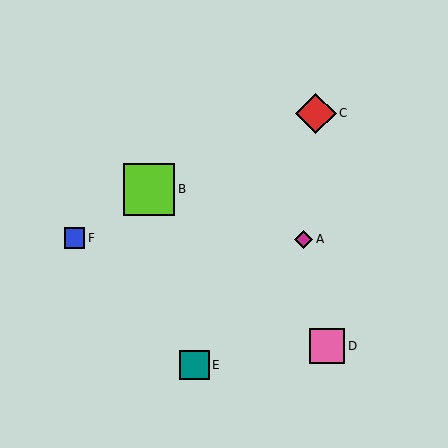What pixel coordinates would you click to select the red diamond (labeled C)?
Click at (316, 113) to select the red diamond C.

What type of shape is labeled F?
Shape F is a blue square.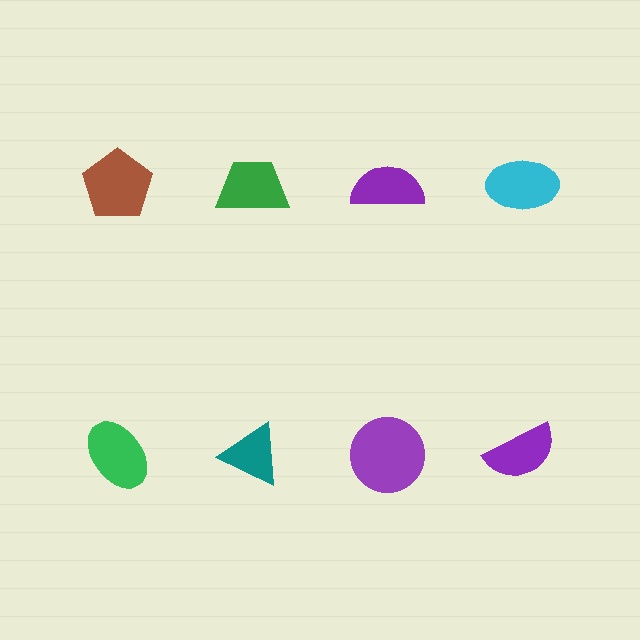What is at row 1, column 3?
A purple semicircle.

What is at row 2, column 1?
A green ellipse.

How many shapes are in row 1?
4 shapes.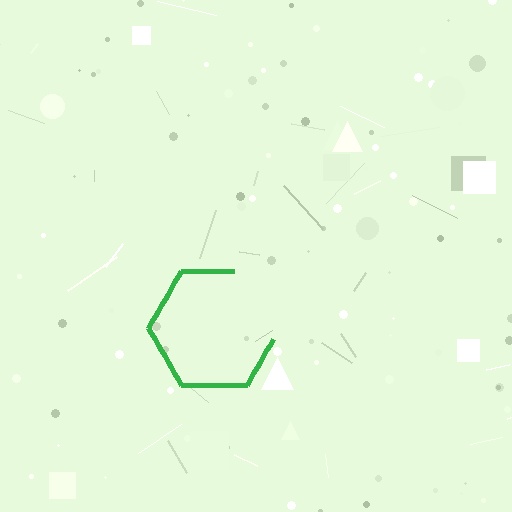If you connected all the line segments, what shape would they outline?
They would outline a hexagon.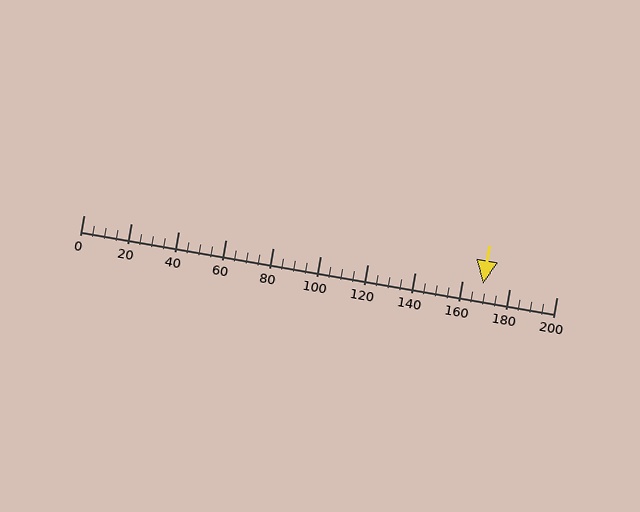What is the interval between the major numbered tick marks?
The major tick marks are spaced 20 units apart.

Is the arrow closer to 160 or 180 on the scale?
The arrow is closer to 160.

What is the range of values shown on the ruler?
The ruler shows values from 0 to 200.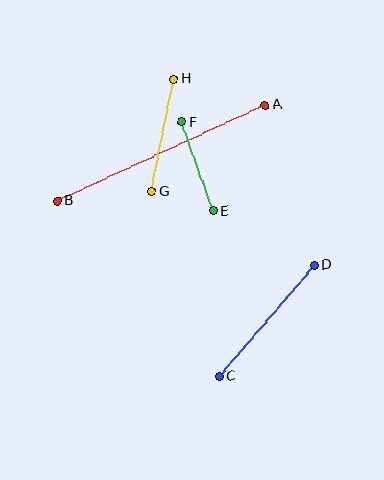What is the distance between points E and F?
The distance is approximately 94 pixels.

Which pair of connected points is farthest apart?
Points A and B are farthest apart.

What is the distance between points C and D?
The distance is approximately 146 pixels.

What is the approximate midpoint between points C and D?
The midpoint is at approximately (267, 321) pixels.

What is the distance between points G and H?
The distance is approximately 115 pixels.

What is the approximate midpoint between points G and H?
The midpoint is at approximately (163, 135) pixels.